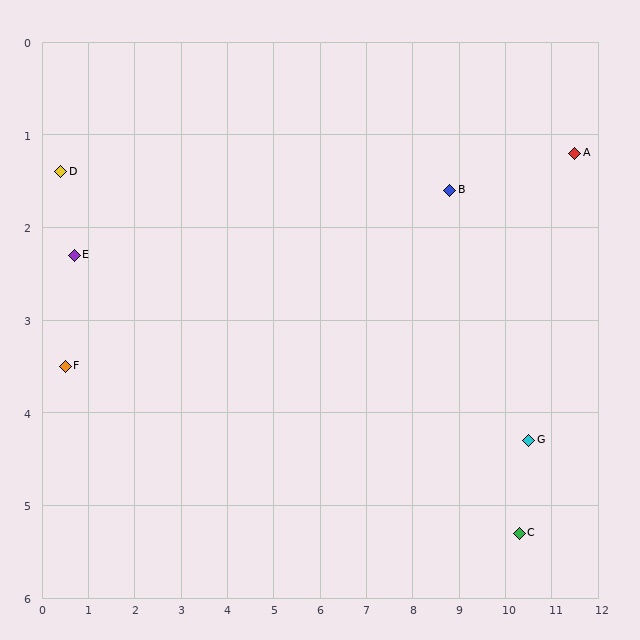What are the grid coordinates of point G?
Point G is at approximately (10.5, 4.3).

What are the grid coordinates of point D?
Point D is at approximately (0.4, 1.4).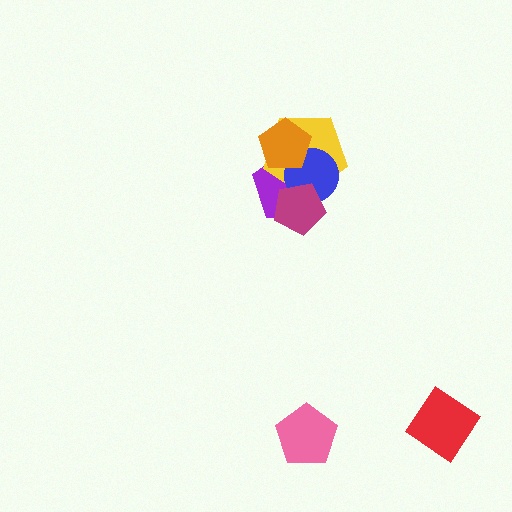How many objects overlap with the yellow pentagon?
4 objects overlap with the yellow pentagon.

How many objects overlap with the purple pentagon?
4 objects overlap with the purple pentagon.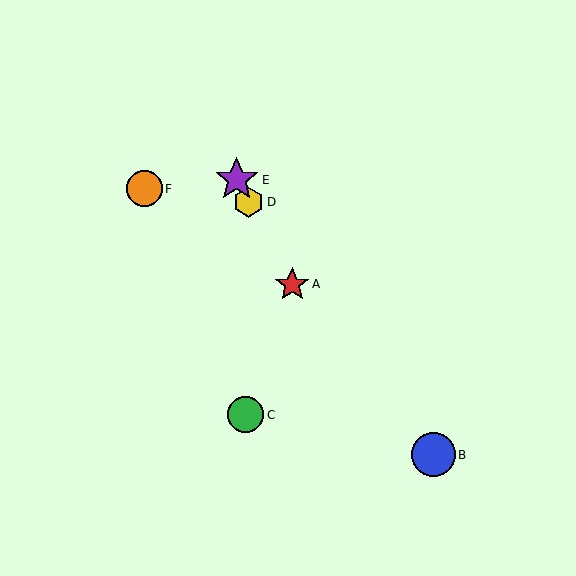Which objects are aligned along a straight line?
Objects A, D, E are aligned along a straight line.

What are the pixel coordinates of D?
Object D is at (249, 202).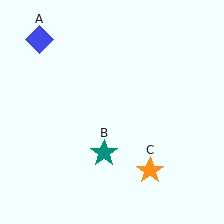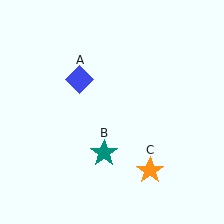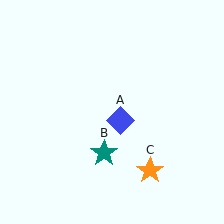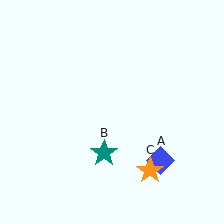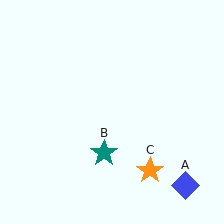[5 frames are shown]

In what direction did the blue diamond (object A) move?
The blue diamond (object A) moved down and to the right.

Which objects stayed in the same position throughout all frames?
Teal star (object B) and orange star (object C) remained stationary.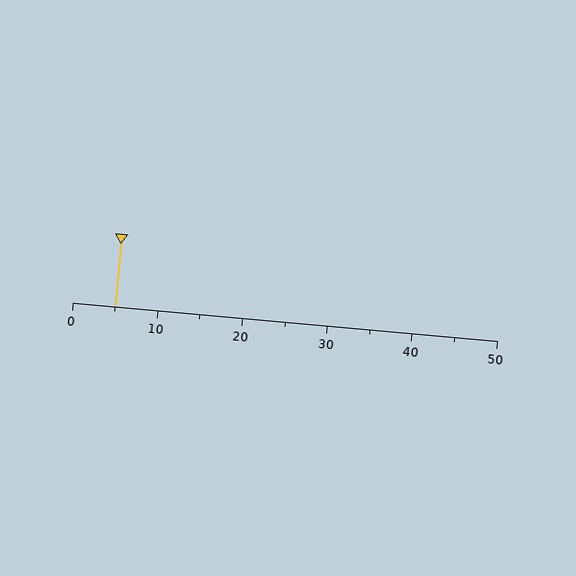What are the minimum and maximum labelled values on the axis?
The axis runs from 0 to 50.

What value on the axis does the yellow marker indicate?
The marker indicates approximately 5.